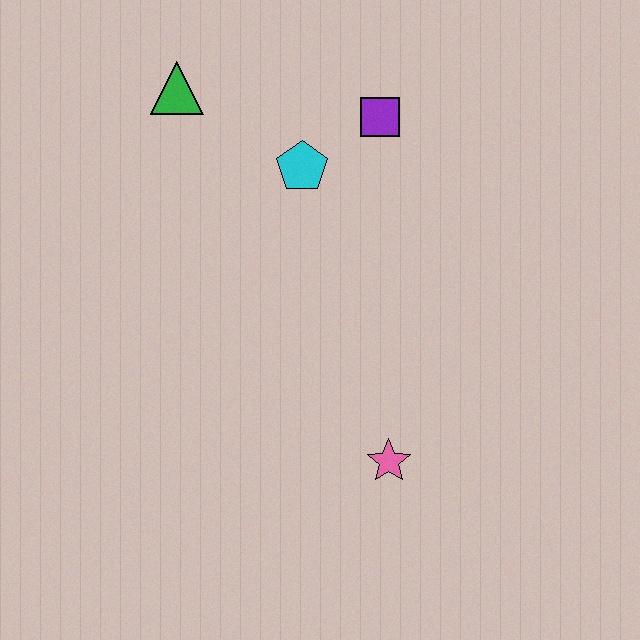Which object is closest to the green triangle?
The cyan pentagon is closest to the green triangle.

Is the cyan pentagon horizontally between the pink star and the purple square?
No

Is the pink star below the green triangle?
Yes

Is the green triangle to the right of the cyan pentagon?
No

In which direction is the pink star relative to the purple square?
The pink star is below the purple square.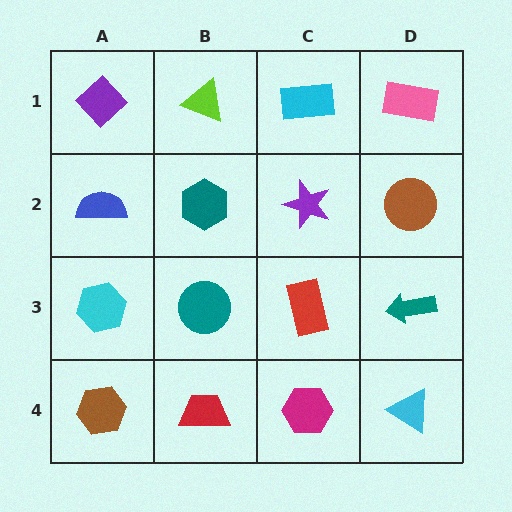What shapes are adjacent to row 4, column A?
A cyan hexagon (row 3, column A), a red trapezoid (row 4, column B).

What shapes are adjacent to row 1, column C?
A purple star (row 2, column C), a lime triangle (row 1, column B), a pink rectangle (row 1, column D).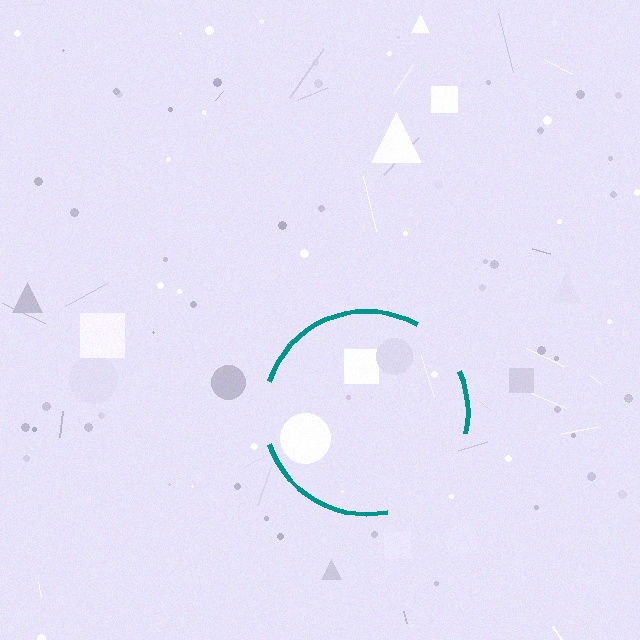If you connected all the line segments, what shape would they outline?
They would outline a circle.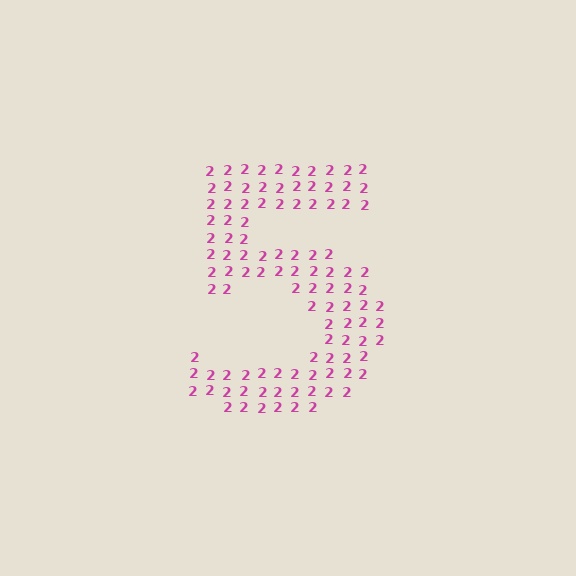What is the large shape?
The large shape is the digit 5.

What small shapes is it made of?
It is made of small digit 2's.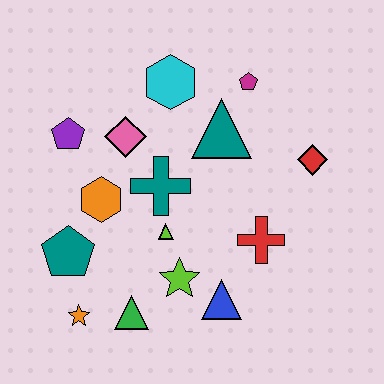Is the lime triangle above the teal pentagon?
Yes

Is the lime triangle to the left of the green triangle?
No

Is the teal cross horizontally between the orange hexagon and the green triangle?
No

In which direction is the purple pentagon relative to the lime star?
The purple pentagon is above the lime star.